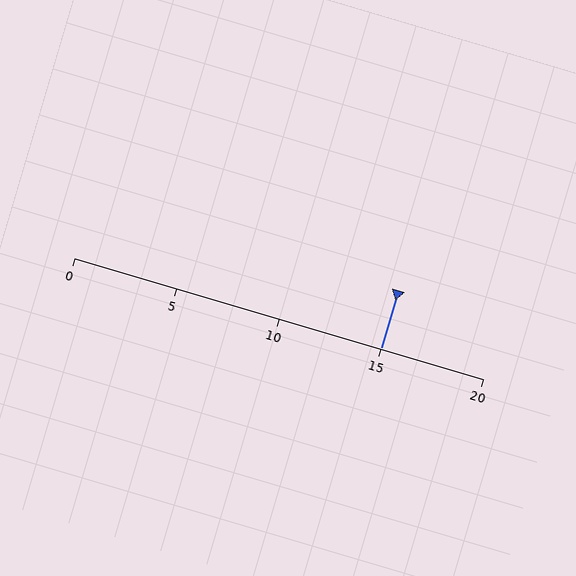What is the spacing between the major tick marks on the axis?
The major ticks are spaced 5 apart.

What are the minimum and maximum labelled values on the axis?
The axis runs from 0 to 20.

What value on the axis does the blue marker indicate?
The marker indicates approximately 15.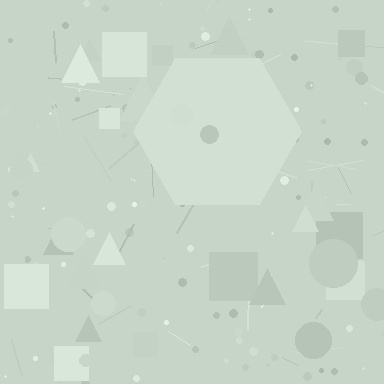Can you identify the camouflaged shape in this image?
The camouflaged shape is a hexagon.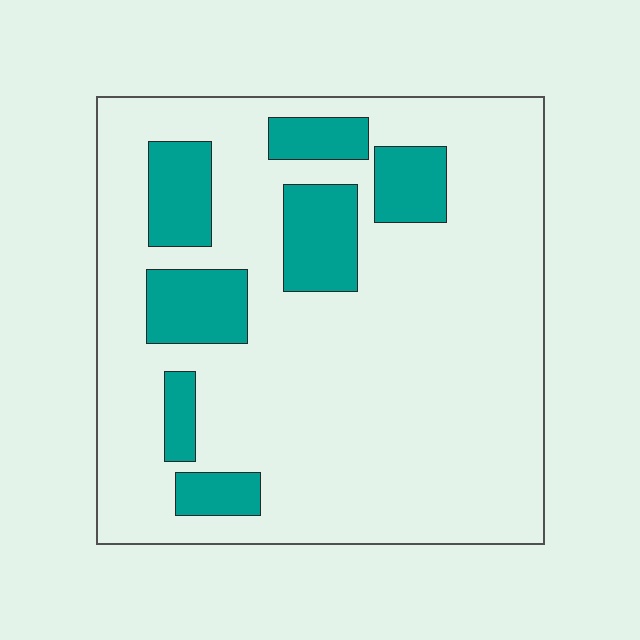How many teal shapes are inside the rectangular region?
7.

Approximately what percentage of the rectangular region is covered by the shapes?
Approximately 20%.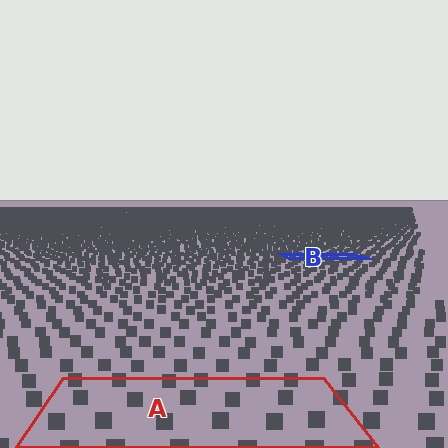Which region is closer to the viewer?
Region A is closer. The texture elements there are larger and more spread out.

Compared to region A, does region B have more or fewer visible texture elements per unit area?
Region B has more texture elements per unit area — they are packed more densely because it is farther away.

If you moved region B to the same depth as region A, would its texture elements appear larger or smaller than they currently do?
They would appear larger. At a closer depth, the same texture elements are projected at a bigger on-screen size.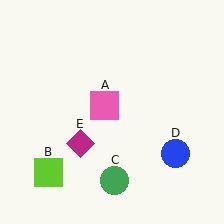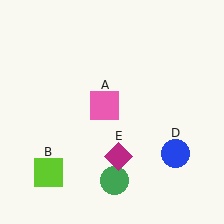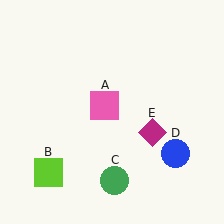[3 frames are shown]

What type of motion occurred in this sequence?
The magenta diamond (object E) rotated counterclockwise around the center of the scene.